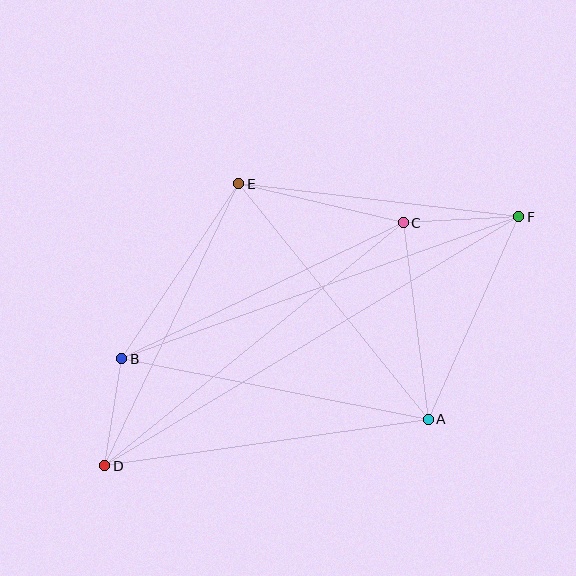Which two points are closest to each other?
Points B and D are closest to each other.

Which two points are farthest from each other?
Points D and F are farthest from each other.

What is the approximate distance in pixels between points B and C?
The distance between B and C is approximately 313 pixels.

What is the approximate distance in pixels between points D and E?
The distance between D and E is approximately 313 pixels.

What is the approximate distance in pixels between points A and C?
The distance between A and C is approximately 198 pixels.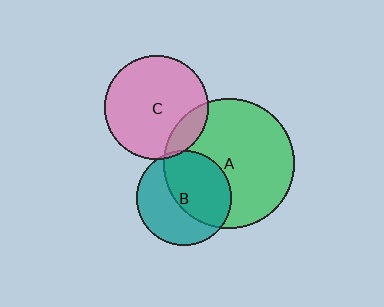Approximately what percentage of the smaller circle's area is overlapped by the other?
Approximately 5%.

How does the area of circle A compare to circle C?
Approximately 1.6 times.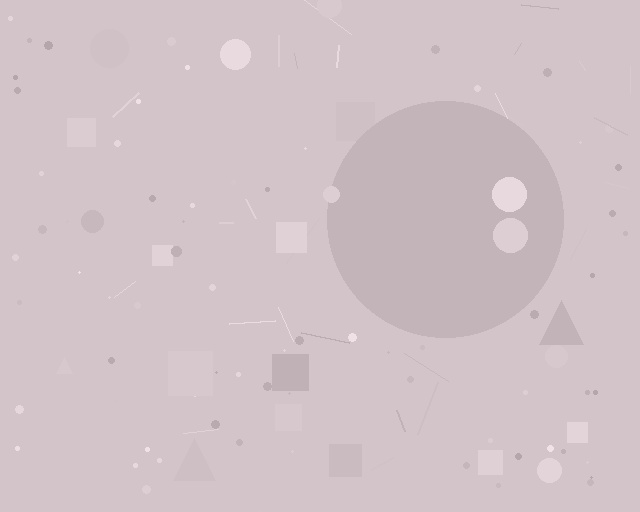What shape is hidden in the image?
A circle is hidden in the image.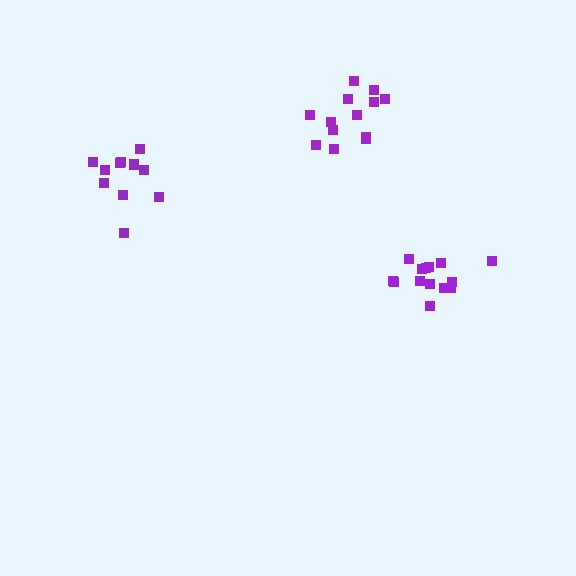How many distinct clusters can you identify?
There are 3 distinct clusters.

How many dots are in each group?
Group 1: 14 dots, Group 2: 12 dots, Group 3: 13 dots (39 total).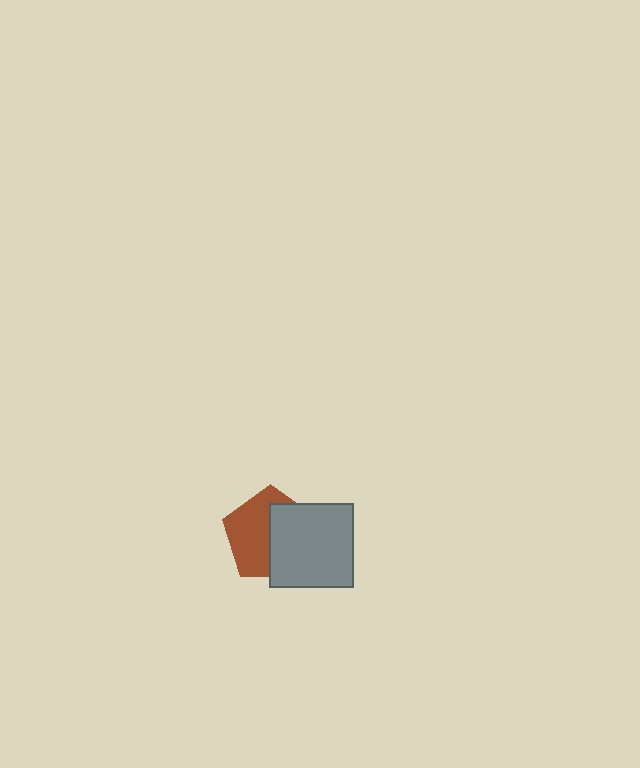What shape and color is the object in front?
The object in front is a gray square.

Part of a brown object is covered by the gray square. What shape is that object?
It is a pentagon.